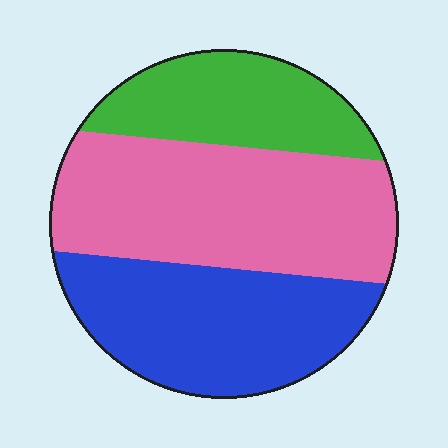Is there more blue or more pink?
Pink.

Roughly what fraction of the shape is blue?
Blue takes up about one third (1/3) of the shape.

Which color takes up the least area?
Green, at roughly 20%.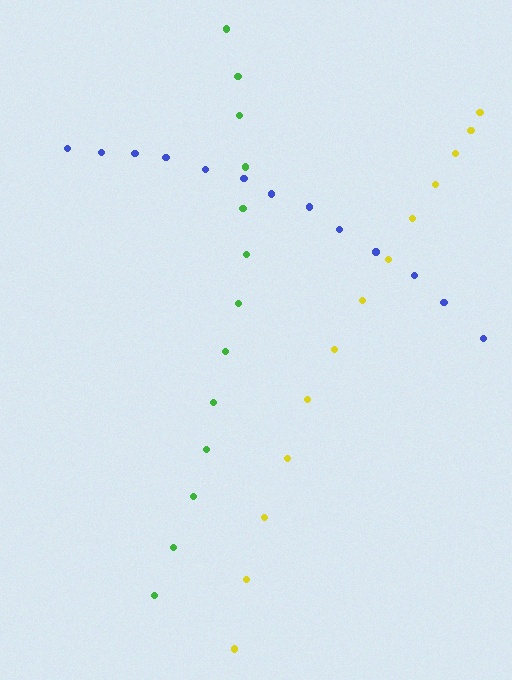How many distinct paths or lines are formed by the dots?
There are 3 distinct paths.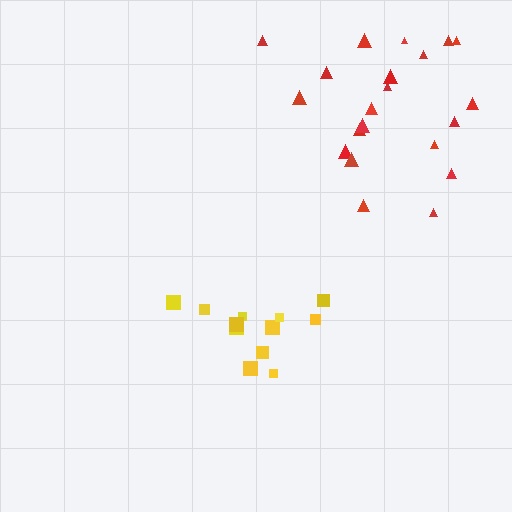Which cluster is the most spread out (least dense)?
Red.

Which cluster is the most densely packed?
Yellow.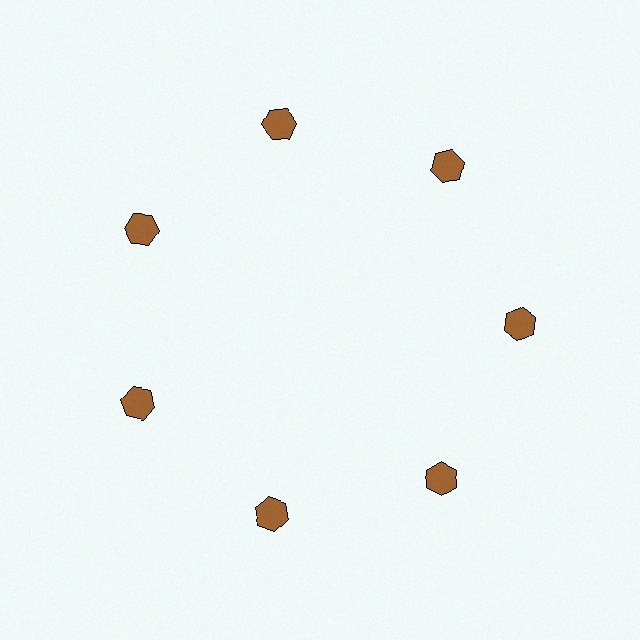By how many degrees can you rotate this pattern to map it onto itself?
The pattern maps onto itself every 51 degrees of rotation.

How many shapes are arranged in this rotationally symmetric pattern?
There are 7 shapes, arranged in 7 groups of 1.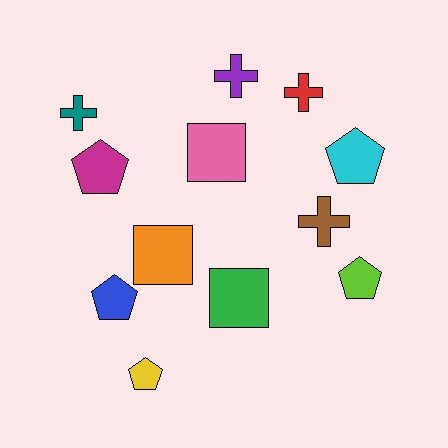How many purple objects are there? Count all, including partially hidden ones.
There is 1 purple object.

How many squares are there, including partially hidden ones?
There are 3 squares.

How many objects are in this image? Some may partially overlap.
There are 12 objects.